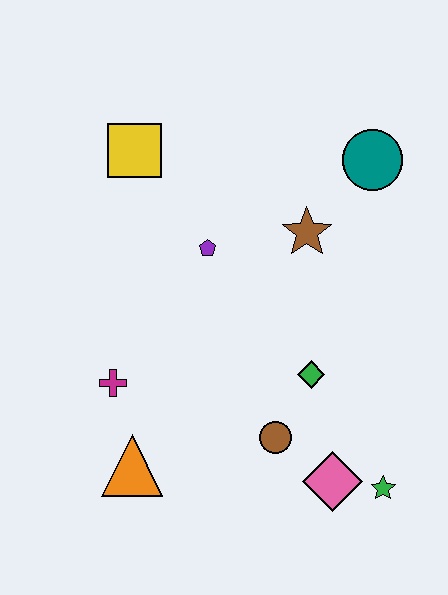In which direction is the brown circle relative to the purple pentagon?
The brown circle is below the purple pentagon.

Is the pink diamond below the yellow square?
Yes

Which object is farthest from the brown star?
The orange triangle is farthest from the brown star.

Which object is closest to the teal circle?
The brown star is closest to the teal circle.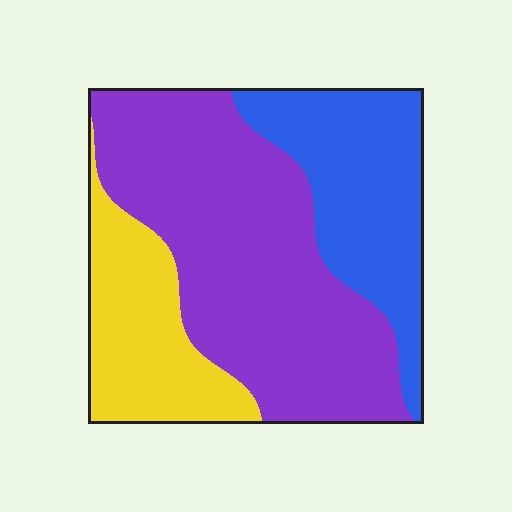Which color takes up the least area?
Yellow, at roughly 20%.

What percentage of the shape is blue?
Blue covers about 25% of the shape.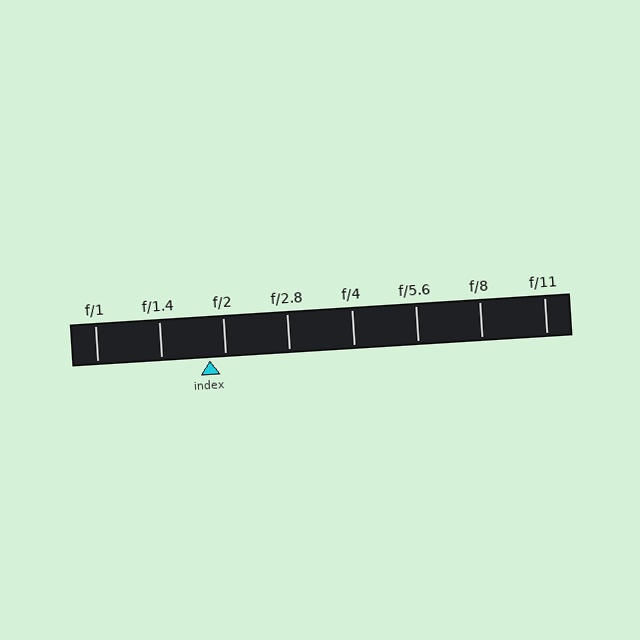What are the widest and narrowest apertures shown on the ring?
The widest aperture shown is f/1 and the narrowest is f/11.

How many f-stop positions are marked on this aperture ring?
There are 8 f-stop positions marked.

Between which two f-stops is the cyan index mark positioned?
The index mark is between f/1.4 and f/2.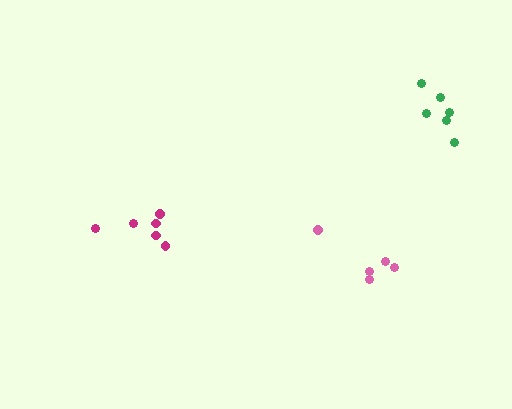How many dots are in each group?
Group 1: 6 dots, Group 2: 5 dots, Group 3: 6 dots (17 total).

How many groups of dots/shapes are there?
There are 3 groups.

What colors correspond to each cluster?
The clusters are colored: magenta, pink, green.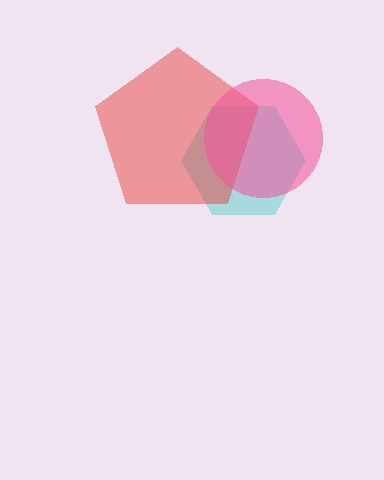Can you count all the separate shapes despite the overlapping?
Yes, there are 3 separate shapes.